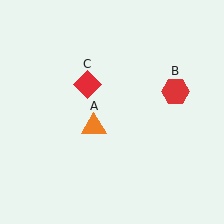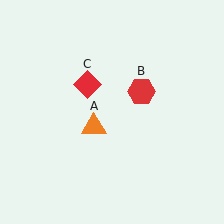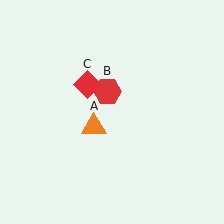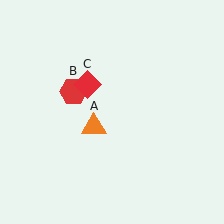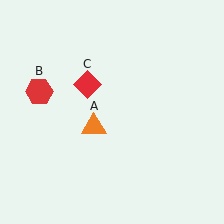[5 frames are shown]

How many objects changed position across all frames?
1 object changed position: red hexagon (object B).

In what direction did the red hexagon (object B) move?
The red hexagon (object B) moved left.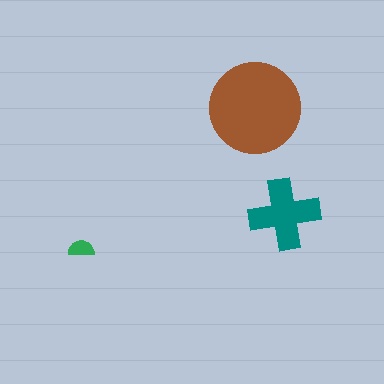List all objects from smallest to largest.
The green semicircle, the teal cross, the brown circle.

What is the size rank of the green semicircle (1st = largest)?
3rd.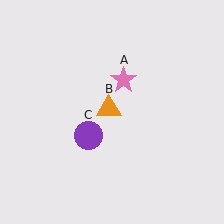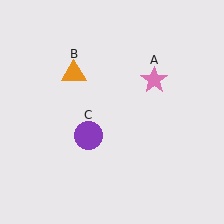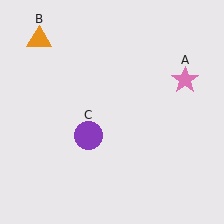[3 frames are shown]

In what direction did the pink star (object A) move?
The pink star (object A) moved right.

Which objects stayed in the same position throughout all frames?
Purple circle (object C) remained stationary.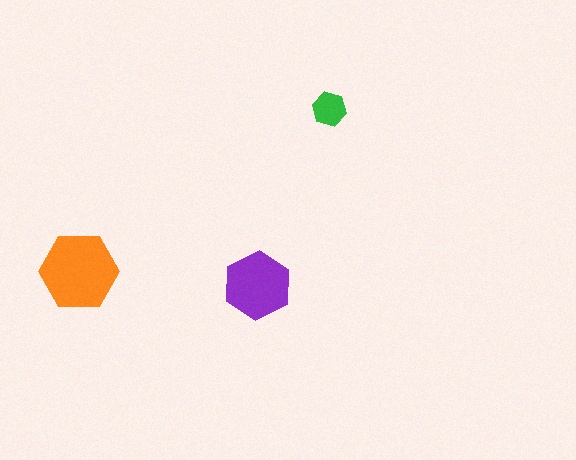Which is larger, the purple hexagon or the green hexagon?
The purple one.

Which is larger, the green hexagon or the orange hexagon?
The orange one.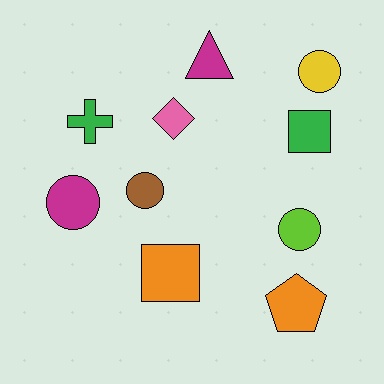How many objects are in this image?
There are 10 objects.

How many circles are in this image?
There are 4 circles.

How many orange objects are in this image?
There are 2 orange objects.